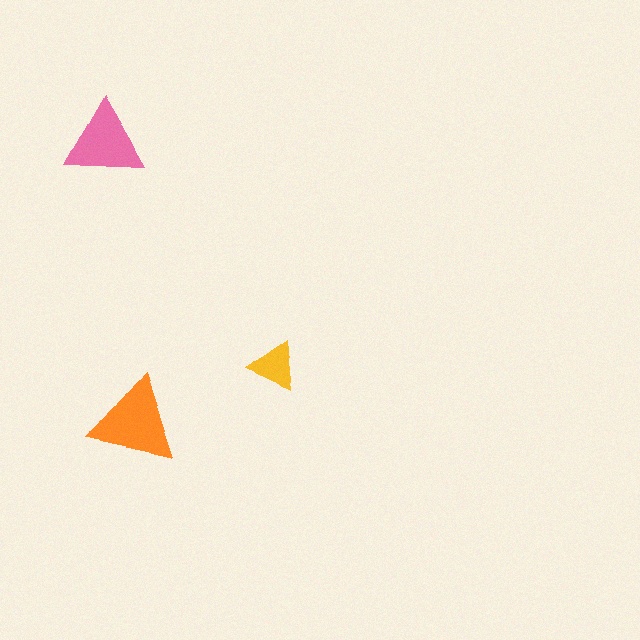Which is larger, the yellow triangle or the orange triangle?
The orange one.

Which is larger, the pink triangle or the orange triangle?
The orange one.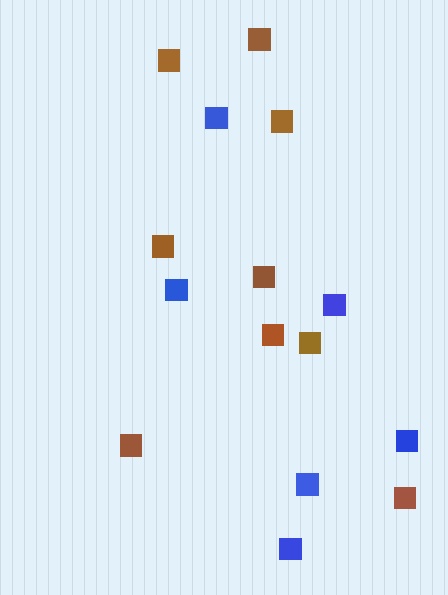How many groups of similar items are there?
There are 2 groups: one group of blue squares (6) and one group of brown squares (9).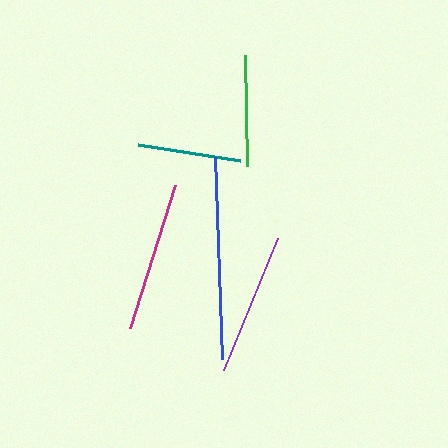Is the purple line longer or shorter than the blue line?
The blue line is longer than the purple line.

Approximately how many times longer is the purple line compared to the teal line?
The purple line is approximately 1.4 times the length of the teal line.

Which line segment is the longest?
The blue line is the longest at approximately 202 pixels.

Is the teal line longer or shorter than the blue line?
The blue line is longer than the teal line.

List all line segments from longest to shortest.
From longest to shortest: blue, magenta, purple, green, teal.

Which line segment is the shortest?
The teal line is the shortest at approximately 103 pixels.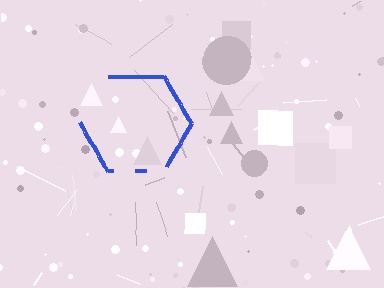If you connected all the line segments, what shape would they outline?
They would outline a hexagon.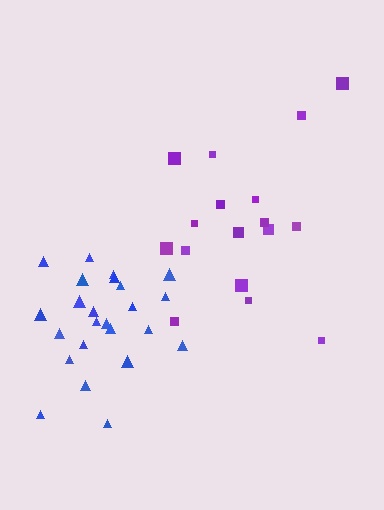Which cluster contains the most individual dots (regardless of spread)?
Blue (24).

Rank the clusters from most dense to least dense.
blue, purple.